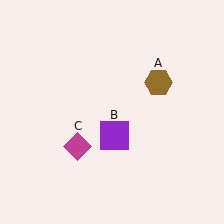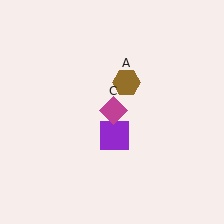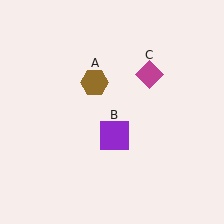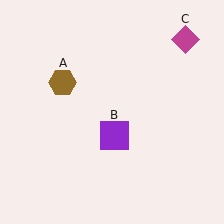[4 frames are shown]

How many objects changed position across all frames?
2 objects changed position: brown hexagon (object A), magenta diamond (object C).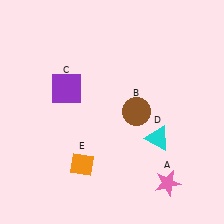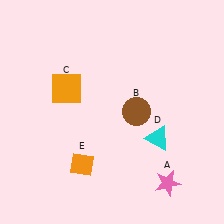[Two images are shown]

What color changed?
The square (C) changed from purple in Image 1 to orange in Image 2.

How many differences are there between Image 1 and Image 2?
There is 1 difference between the two images.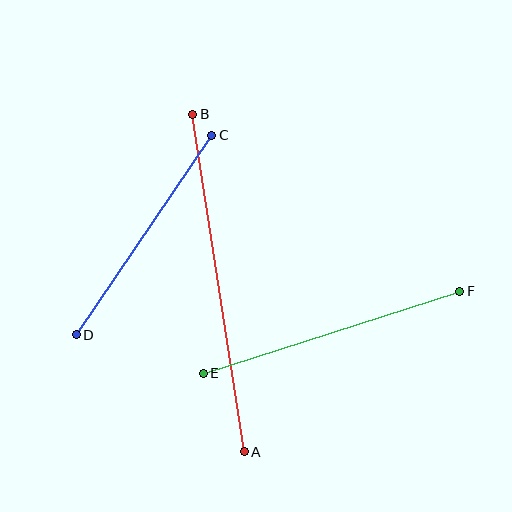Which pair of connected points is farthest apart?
Points A and B are farthest apart.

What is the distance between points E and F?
The distance is approximately 269 pixels.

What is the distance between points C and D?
The distance is approximately 241 pixels.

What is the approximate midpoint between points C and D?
The midpoint is at approximately (144, 235) pixels.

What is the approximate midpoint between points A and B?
The midpoint is at approximately (218, 283) pixels.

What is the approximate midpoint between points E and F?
The midpoint is at approximately (331, 332) pixels.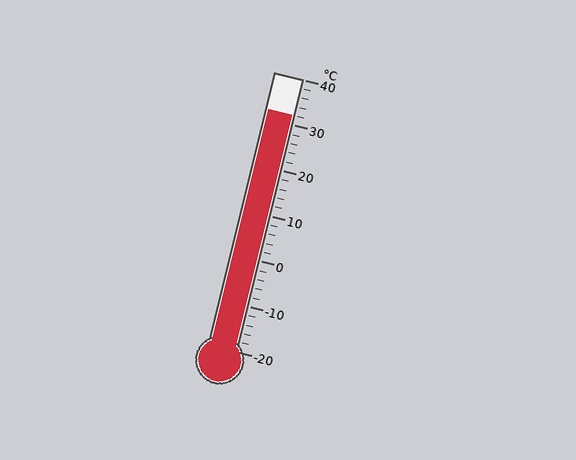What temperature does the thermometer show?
The thermometer shows approximately 32°C.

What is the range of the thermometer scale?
The thermometer scale ranges from -20°C to 40°C.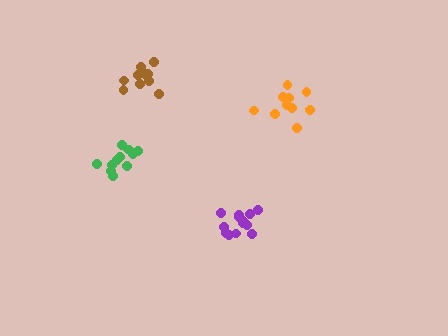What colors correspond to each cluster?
The clusters are colored: orange, green, purple, brown.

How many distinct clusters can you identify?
There are 4 distinct clusters.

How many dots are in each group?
Group 1: 10 dots, Group 2: 12 dots, Group 3: 13 dots, Group 4: 10 dots (45 total).